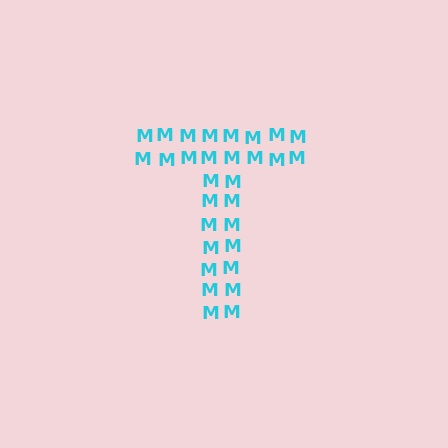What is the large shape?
The large shape is the letter T.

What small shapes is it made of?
It is made of small letter M's.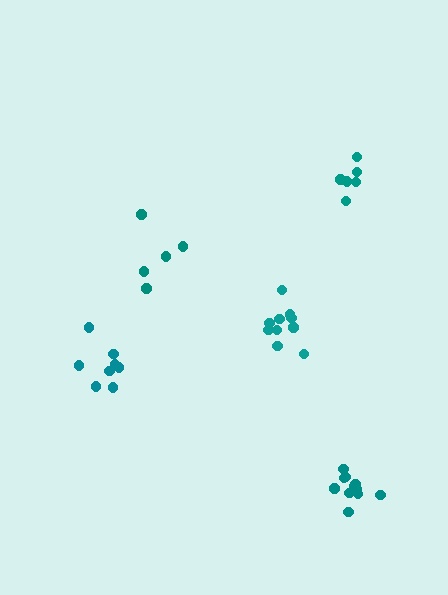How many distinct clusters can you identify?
There are 5 distinct clusters.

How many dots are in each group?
Group 1: 8 dots, Group 2: 5 dots, Group 3: 6 dots, Group 4: 11 dots, Group 5: 11 dots (41 total).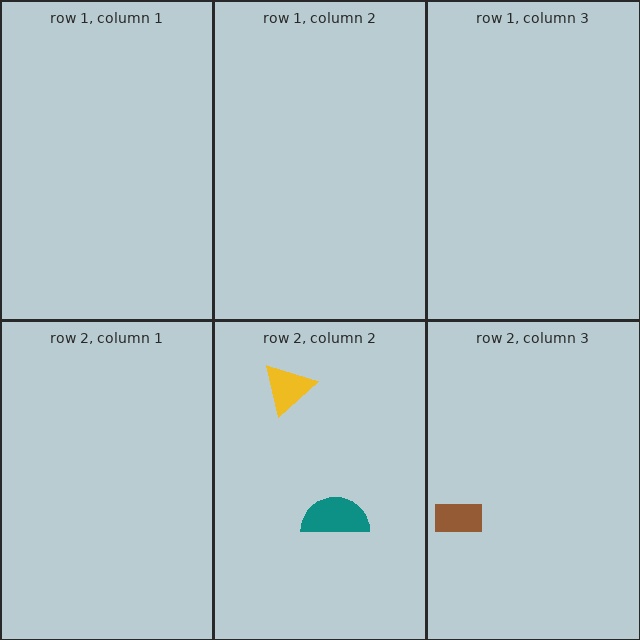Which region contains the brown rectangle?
The row 2, column 3 region.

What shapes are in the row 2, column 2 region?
The teal semicircle, the yellow triangle.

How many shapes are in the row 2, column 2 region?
2.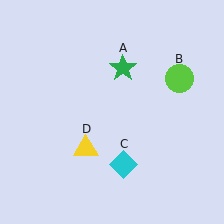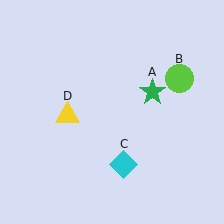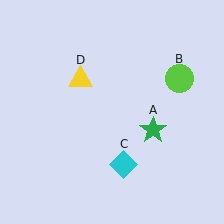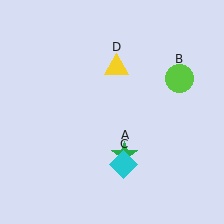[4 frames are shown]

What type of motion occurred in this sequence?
The green star (object A), yellow triangle (object D) rotated clockwise around the center of the scene.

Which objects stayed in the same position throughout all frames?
Lime circle (object B) and cyan diamond (object C) remained stationary.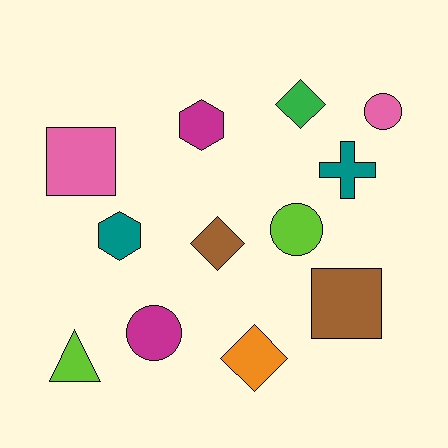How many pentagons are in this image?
There are no pentagons.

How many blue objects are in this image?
There are no blue objects.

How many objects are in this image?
There are 12 objects.